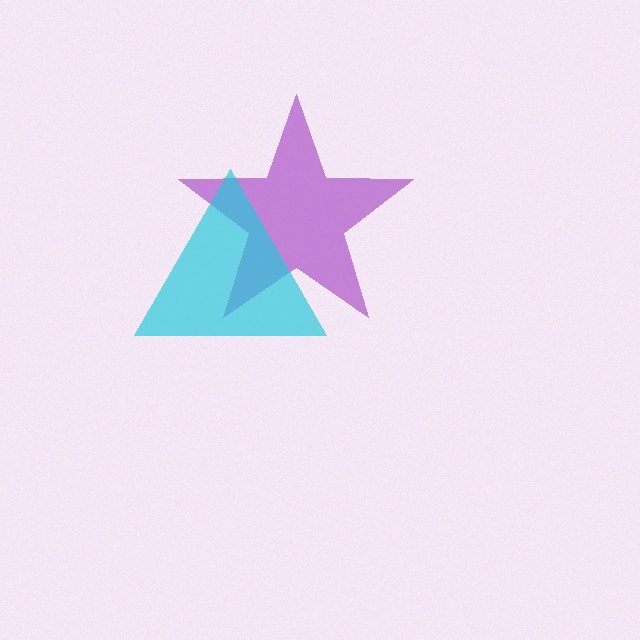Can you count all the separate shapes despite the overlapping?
Yes, there are 2 separate shapes.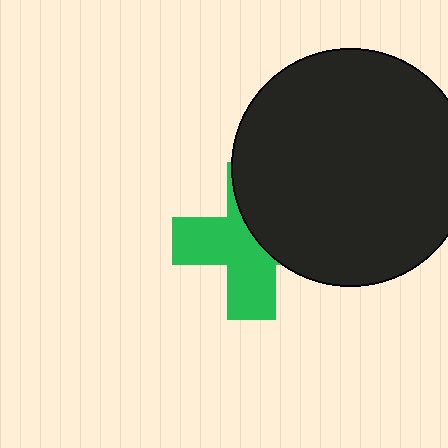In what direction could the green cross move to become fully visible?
The green cross could move left. That would shift it out from behind the black circle entirely.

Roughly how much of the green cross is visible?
About half of it is visible (roughly 55%).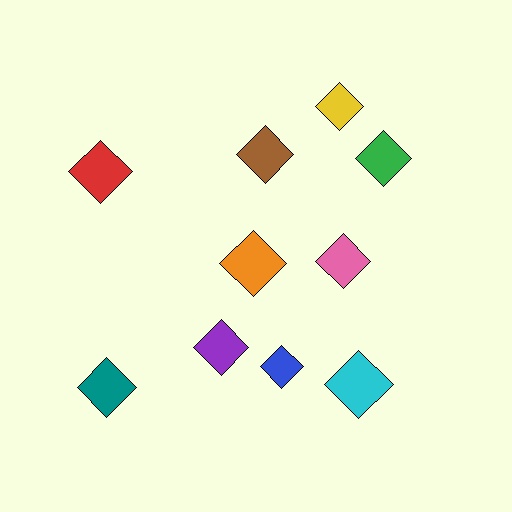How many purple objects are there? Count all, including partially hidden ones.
There is 1 purple object.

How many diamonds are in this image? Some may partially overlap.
There are 10 diamonds.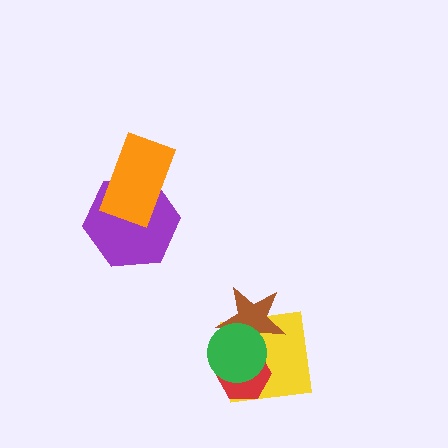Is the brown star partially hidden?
Yes, it is partially covered by another shape.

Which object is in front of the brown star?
The green circle is in front of the brown star.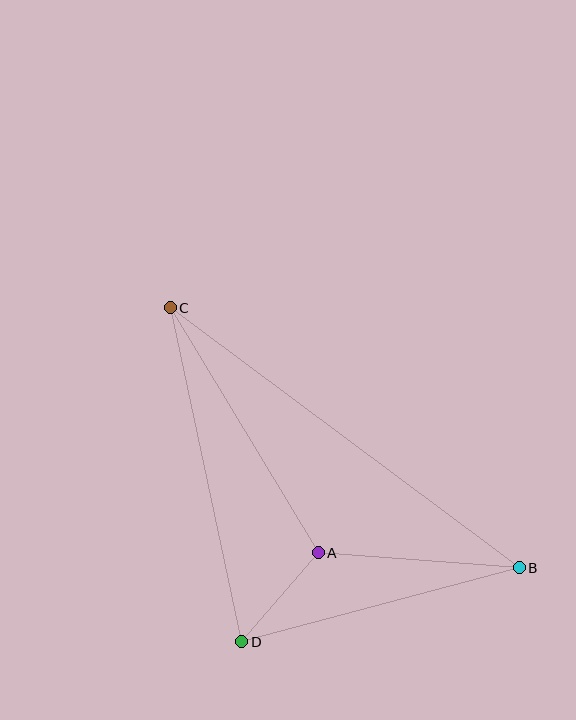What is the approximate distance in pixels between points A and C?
The distance between A and C is approximately 286 pixels.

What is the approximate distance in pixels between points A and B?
The distance between A and B is approximately 202 pixels.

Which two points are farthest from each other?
Points B and C are farthest from each other.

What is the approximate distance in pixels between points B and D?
The distance between B and D is approximately 287 pixels.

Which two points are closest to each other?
Points A and D are closest to each other.